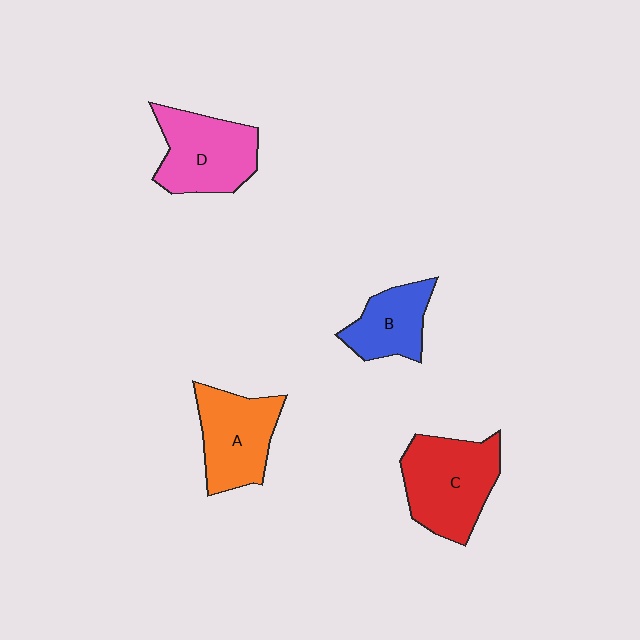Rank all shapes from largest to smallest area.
From largest to smallest: C (red), D (pink), A (orange), B (blue).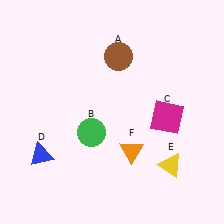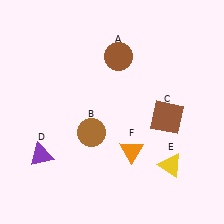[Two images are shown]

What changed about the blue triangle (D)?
In Image 1, D is blue. In Image 2, it changed to purple.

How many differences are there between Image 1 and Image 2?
There are 3 differences between the two images.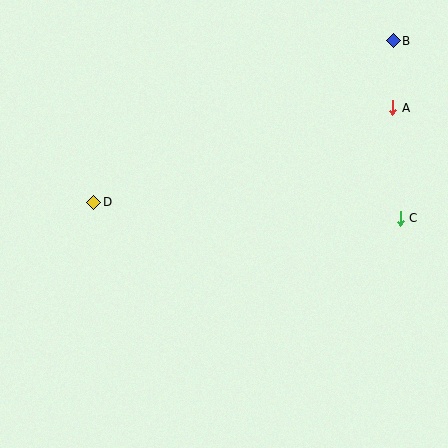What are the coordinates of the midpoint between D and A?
The midpoint between D and A is at (243, 155).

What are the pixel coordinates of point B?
Point B is at (393, 41).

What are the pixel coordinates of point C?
Point C is at (400, 218).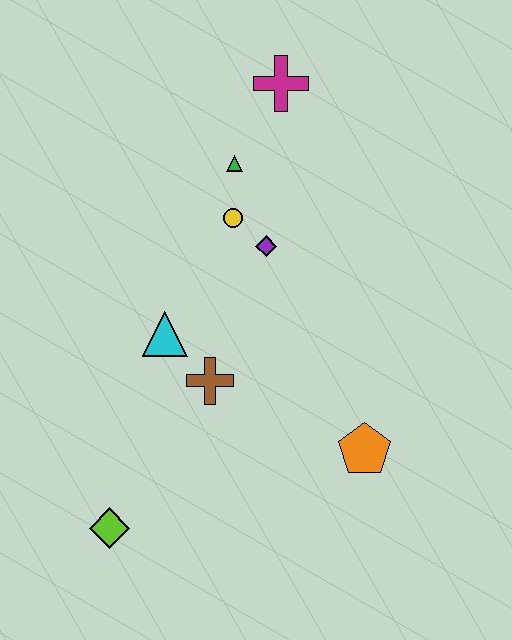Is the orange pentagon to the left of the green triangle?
No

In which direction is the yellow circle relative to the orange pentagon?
The yellow circle is above the orange pentagon.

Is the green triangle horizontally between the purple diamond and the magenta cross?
No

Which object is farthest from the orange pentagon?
The magenta cross is farthest from the orange pentagon.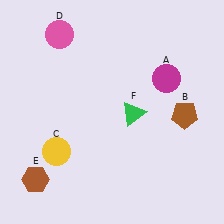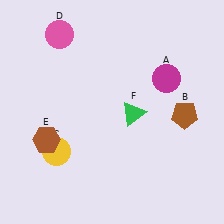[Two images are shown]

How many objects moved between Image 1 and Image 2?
1 object moved between the two images.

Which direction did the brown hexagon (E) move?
The brown hexagon (E) moved up.